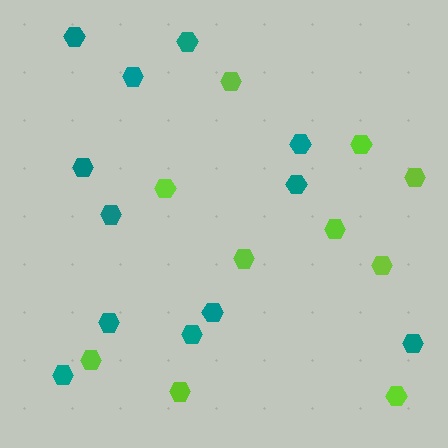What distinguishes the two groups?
There are 2 groups: one group of lime hexagons (10) and one group of teal hexagons (12).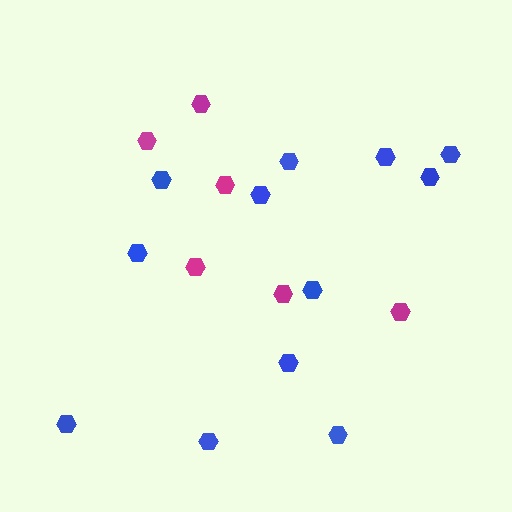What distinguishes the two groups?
There are 2 groups: one group of magenta hexagons (6) and one group of blue hexagons (12).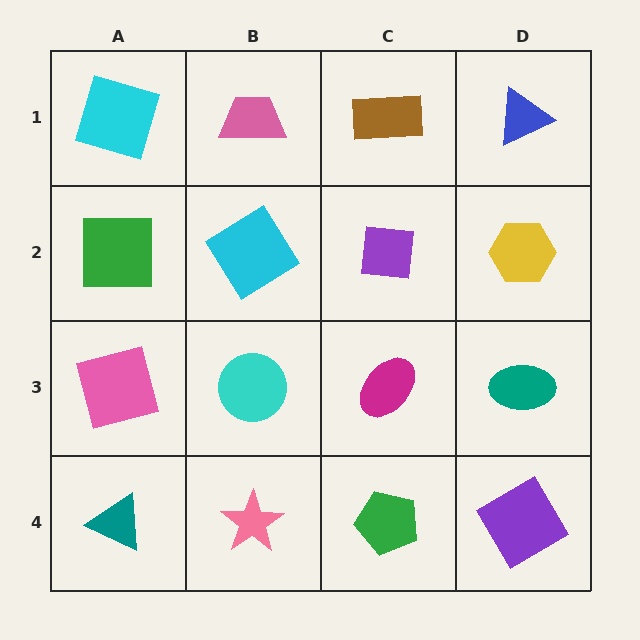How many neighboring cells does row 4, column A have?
2.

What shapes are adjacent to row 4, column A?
A pink square (row 3, column A), a pink star (row 4, column B).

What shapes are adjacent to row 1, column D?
A yellow hexagon (row 2, column D), a brown rectangle (row 1, column C).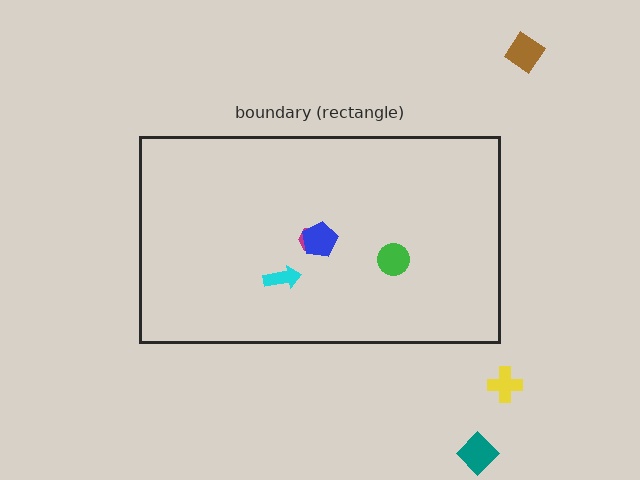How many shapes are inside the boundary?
4 inside, 3 outside.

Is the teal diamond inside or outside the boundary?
Outside.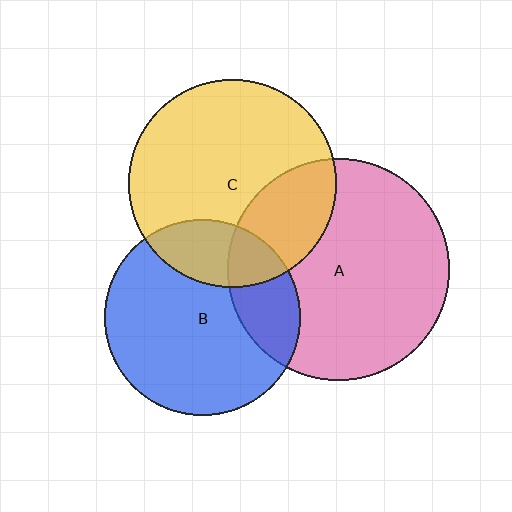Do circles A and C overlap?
Yes.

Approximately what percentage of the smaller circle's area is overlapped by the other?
Approximately 25%.